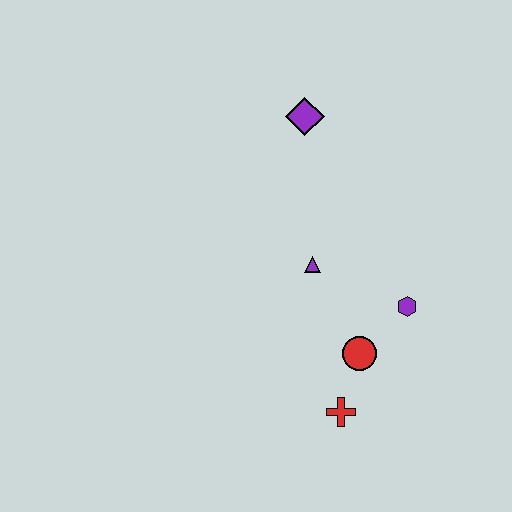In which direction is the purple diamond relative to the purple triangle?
The purple diamond is above the purple triangle.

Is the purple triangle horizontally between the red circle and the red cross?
No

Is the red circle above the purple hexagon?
No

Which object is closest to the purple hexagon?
The red circle is closest to the purple hexagon.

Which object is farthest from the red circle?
The purple diamond is farthest from the red circle.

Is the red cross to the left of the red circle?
Yes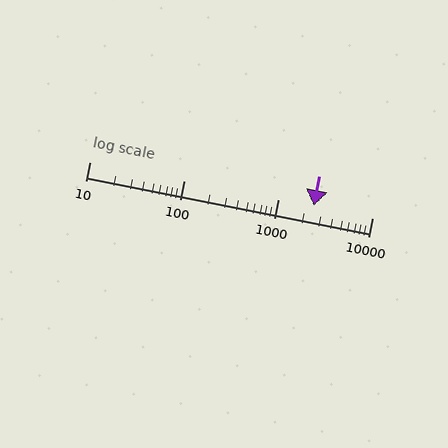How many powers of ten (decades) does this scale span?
The scale spans 3 decades, from 10 to 10000.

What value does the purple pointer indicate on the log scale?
The pointer indicates approximately 2400.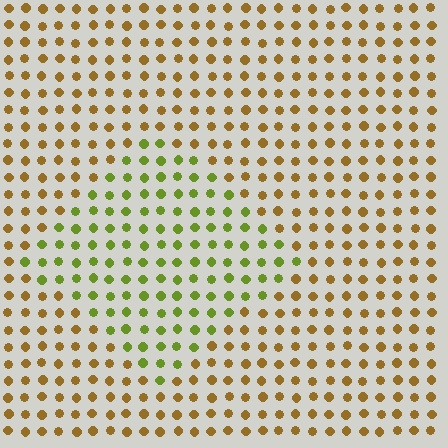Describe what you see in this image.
The image is filled with small brown elements in a uniform arrangement. A diamond-shaped region is visible where the elements are tinted to a slightly different hue, forming a subtle color boundary.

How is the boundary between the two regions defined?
The boundary is defined purely by a slight shift in hue (about 46 degrees). Spacing, size, and orientation are identical on both sides.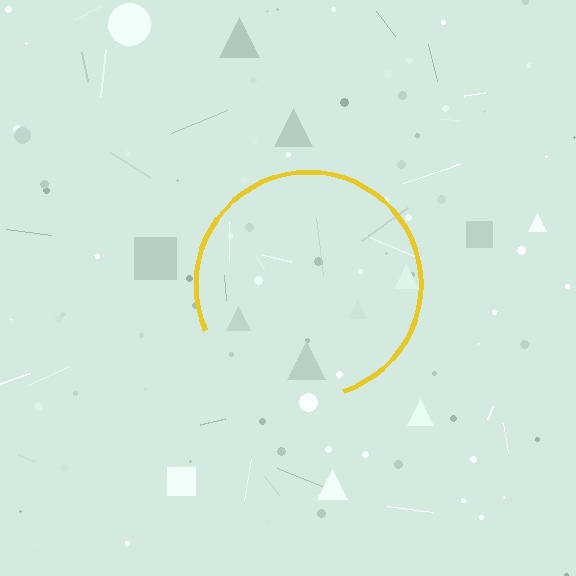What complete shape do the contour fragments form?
The contour fragments form a circle.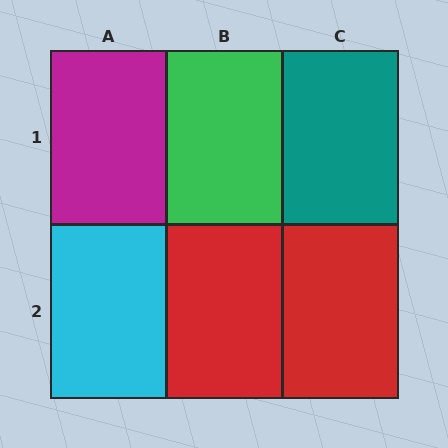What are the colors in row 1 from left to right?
Magenta, green, teal.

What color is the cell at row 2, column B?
Red.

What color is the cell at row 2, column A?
Cyan.